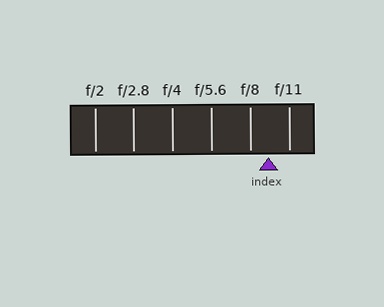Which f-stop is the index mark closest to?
The index mark is closest to f/8.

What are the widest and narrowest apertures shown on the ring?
The widest aperture shown is f/2 and the narrowest is f/11.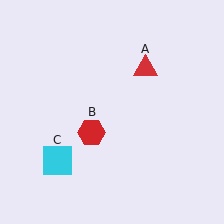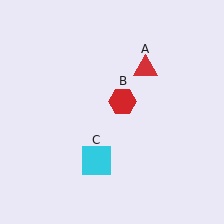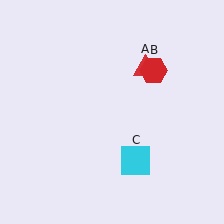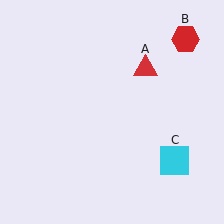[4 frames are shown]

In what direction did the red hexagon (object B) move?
The red hexagon (object B) moved up and to the right.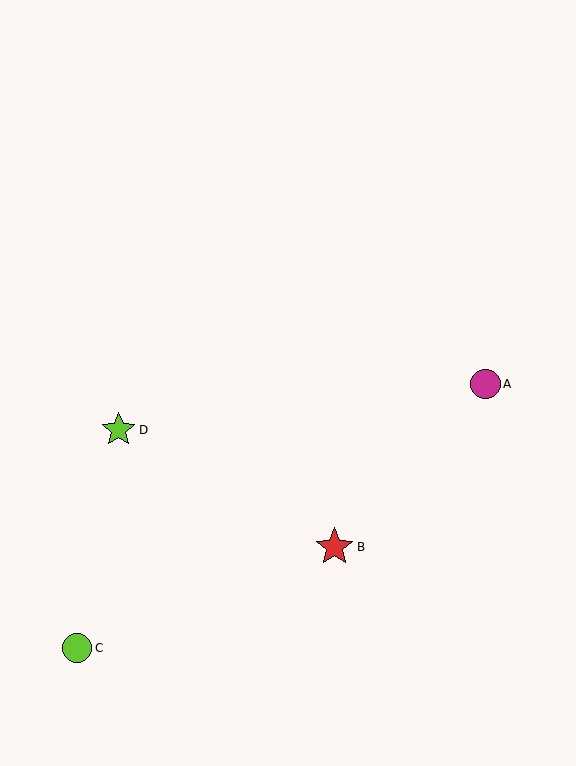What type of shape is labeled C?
Shape C is a lime circle.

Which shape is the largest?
The red star (labeled B) is the largest.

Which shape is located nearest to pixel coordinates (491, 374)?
The magenta circle (labeled A) at (485, 384) is nearest to that location.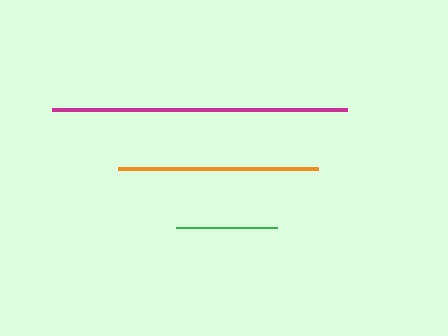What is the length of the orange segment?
The orange segment is approximately 200 pixels long.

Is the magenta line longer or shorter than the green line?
The magenta line is longer than the green line.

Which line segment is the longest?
The magenta line is the longest at approximately 295 pixels.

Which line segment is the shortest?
The green line is the shortest at approximately 101 pixels.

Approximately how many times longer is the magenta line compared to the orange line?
The magenta line is approximately 1.5 times the length of the orange line.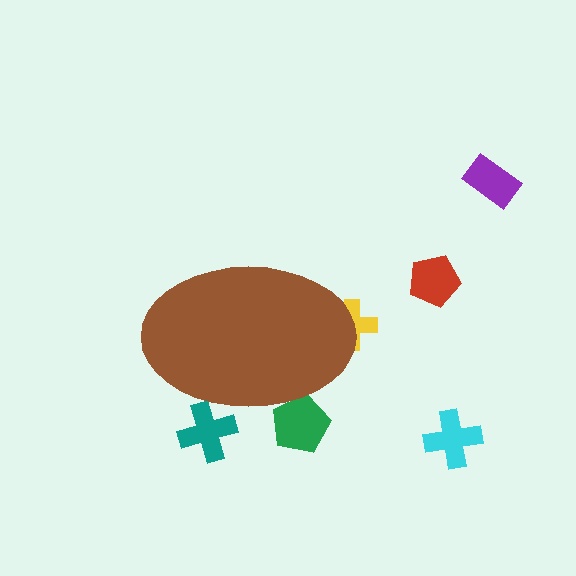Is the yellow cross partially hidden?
Yes, the yellow cross is partially hidden behind the brown ellipse.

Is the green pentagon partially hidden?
Yes, the green pentagon is partially hidden behind the brown ellipse.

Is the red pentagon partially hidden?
No, the red pentagon is fully visible.